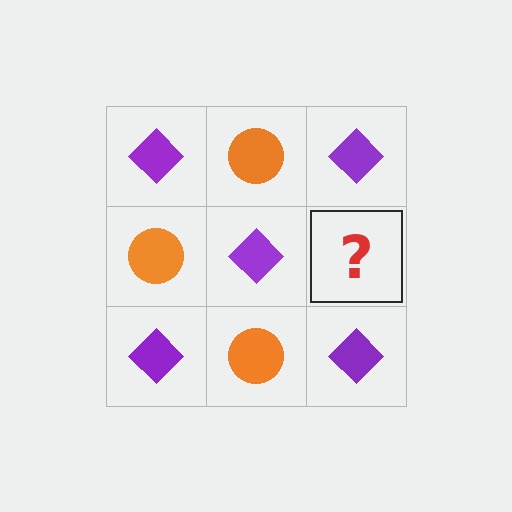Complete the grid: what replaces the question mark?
The question mark should be replaced with an orange circle.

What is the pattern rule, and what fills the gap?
The rule is that it alternates purple diamond and orange circle in a checkerboard pattern. The gap should be filled with an orange circle.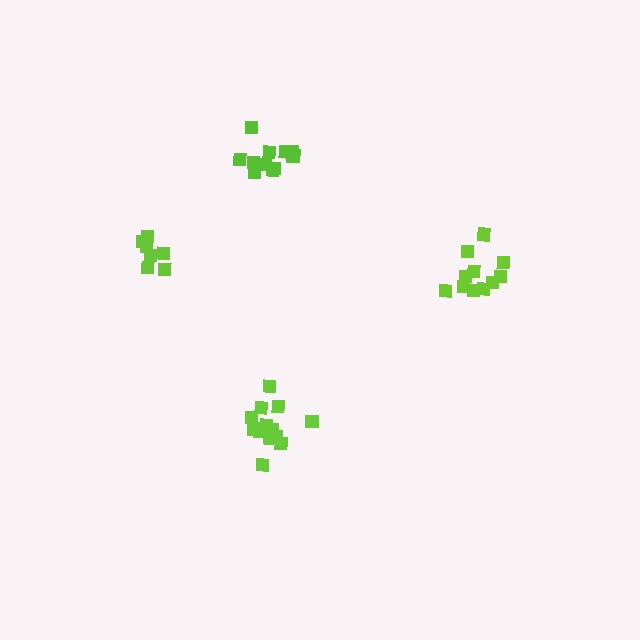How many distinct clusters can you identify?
There are 4 distinct clusters.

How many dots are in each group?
Group 1: 13 dots, Group 2: 11 dots, Group 3: 7 dots, Group 4: 11 dots (42 total).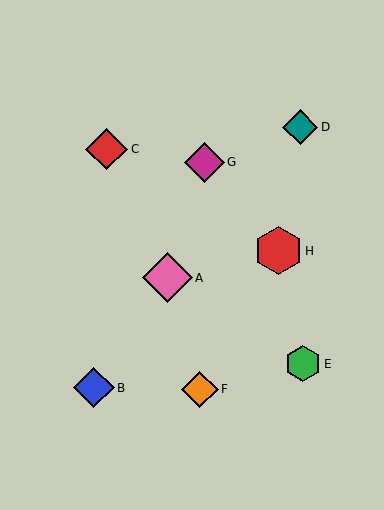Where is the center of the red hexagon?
The center of the red hexagon is at (278, 251).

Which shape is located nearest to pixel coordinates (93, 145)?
The red diamond (labeled C) at (107, 149) is nearest to that location.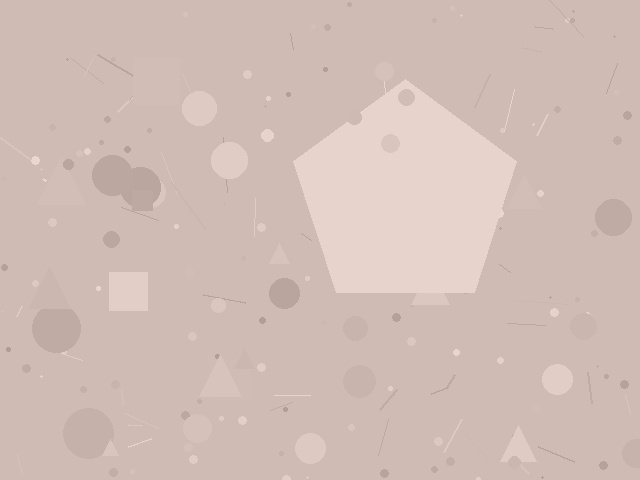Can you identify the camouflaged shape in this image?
The camouflaged shape is a pentagon.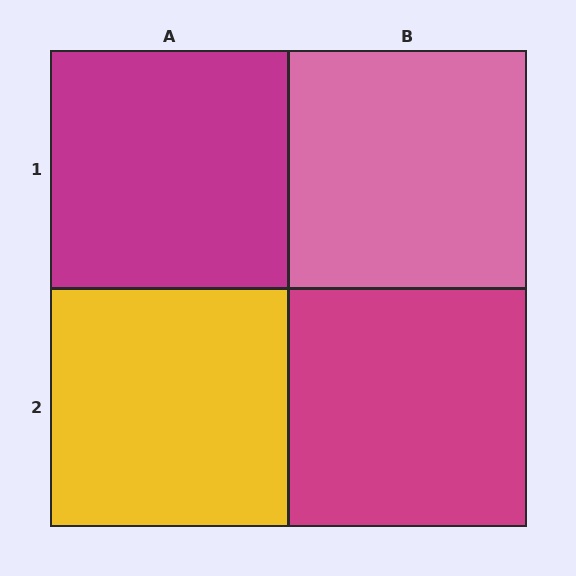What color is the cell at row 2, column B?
Magenta.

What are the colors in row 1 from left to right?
Magenta, pink.